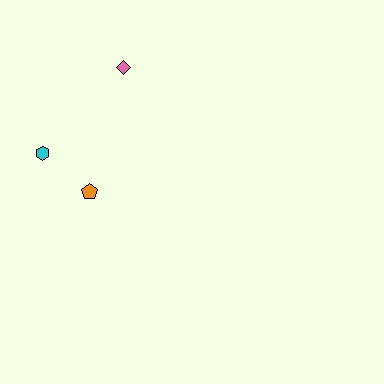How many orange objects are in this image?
There is 1 orange object.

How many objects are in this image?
There are 3 objects.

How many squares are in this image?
There are no squares.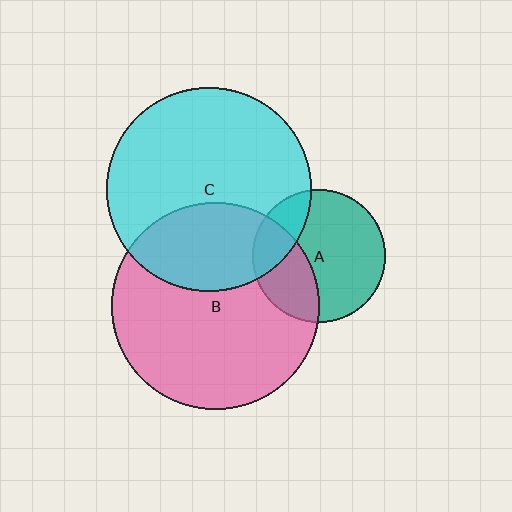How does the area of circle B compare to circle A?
Approximately 2.4 times.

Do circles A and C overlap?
Yes.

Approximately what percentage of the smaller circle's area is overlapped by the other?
Approximately 20%.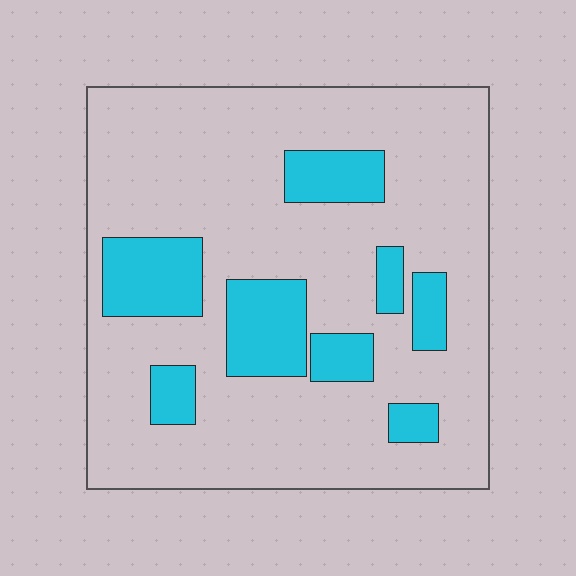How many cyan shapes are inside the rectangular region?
8.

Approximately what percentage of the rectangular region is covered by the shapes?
Approximately 20%.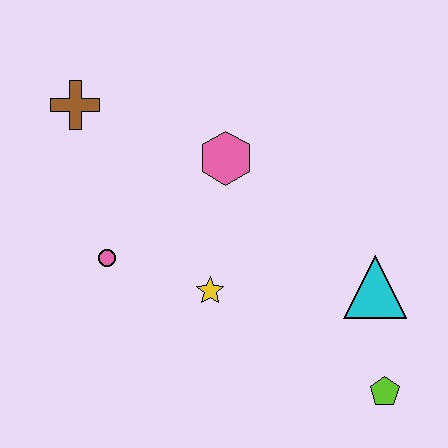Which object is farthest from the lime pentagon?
The brown cross is farthest from the lime pentagon.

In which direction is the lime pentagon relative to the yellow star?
The lime pentagon is to the right of the yellow star.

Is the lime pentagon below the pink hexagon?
Yes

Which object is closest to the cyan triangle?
The lime pentagon is closest to the cyan triangle.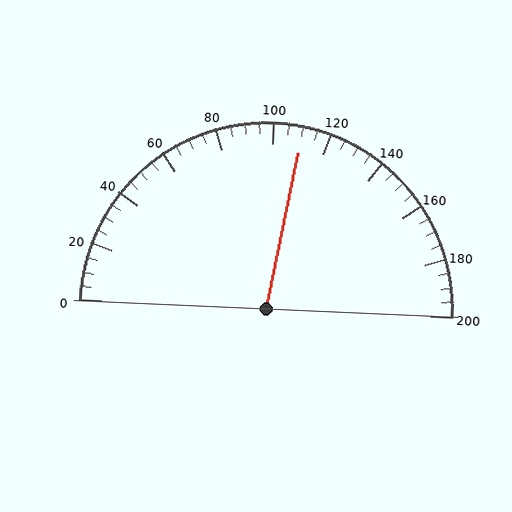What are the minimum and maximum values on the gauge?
The gauge ranges from 0 to 200.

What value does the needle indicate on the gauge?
The needle indicates approximately 110.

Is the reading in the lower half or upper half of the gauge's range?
The reading is in the upper half of the range (0 to 200).